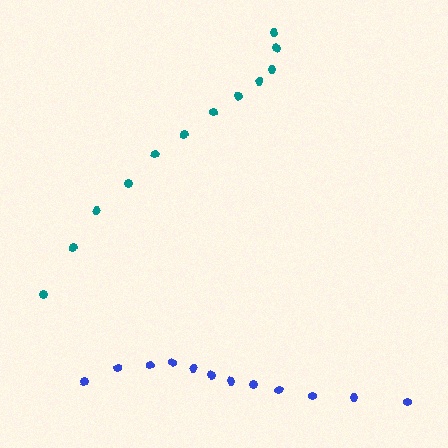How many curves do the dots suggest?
There are 2 distinct paths.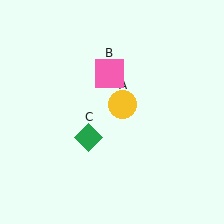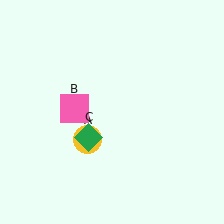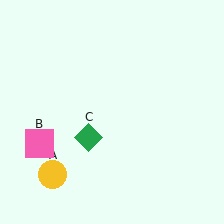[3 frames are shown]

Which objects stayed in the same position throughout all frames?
Green diamond (object C) remained stationary.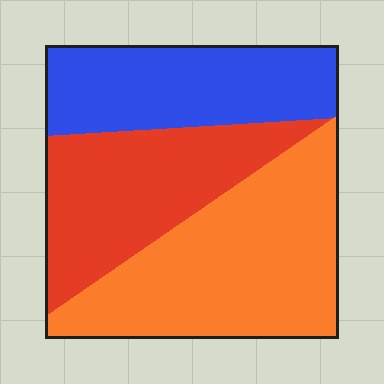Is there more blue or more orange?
Orange.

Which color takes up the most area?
Orange, at roughly 40%.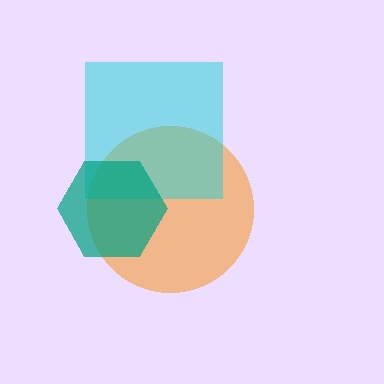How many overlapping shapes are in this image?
There are 3 overlapping shapes in the image.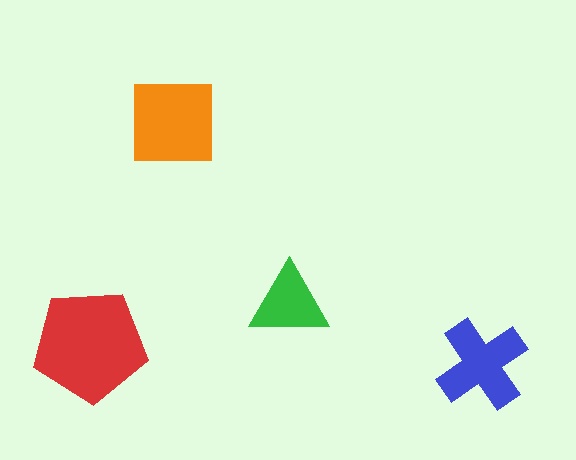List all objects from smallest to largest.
The green triangle, the blue cross, the orange square, the red pentagon.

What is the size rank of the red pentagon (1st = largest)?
1st.